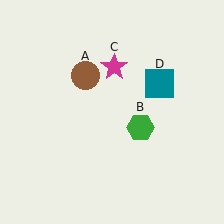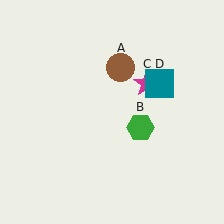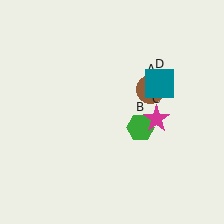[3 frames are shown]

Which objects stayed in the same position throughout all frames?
Green hexagon (object B) and teal square (object D) remained stationary.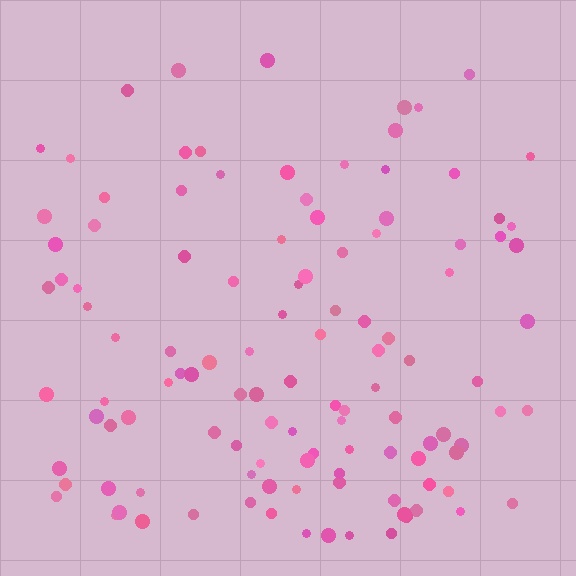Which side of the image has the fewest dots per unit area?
The top.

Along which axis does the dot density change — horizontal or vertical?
Vertical.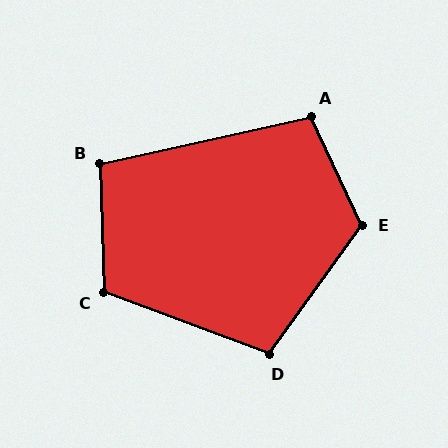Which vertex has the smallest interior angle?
B, at approximately 101 degrees.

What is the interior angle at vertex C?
Approximately 112 degrees (obtuse).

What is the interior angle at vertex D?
Approximately 105 degrees (obtuse).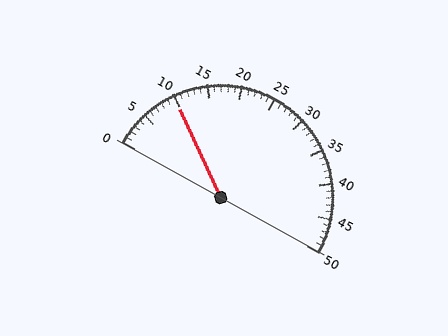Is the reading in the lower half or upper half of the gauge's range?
The reading is in the lower half of the range (0 to 50).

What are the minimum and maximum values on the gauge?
The gauge ranges from 0 to 50.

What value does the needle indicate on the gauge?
The needle indicates approximately 10.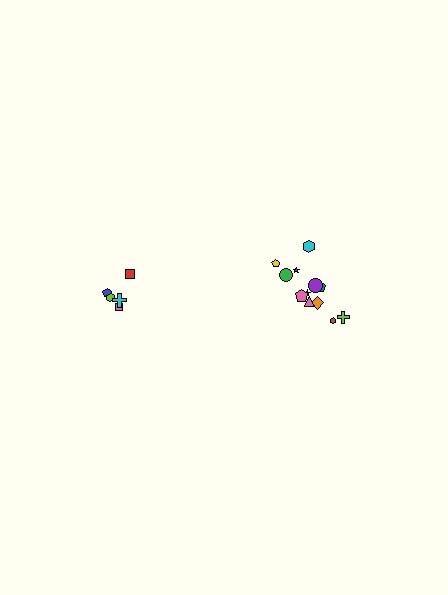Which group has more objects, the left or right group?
The right group.